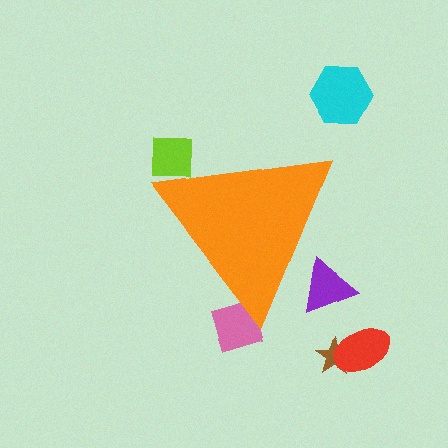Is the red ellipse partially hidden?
No, the red ellipse is fully visible.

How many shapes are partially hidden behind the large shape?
3 shapes are partially hidden.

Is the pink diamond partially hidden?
Yes, the pink diamond is partially hidden behind the orange triangle.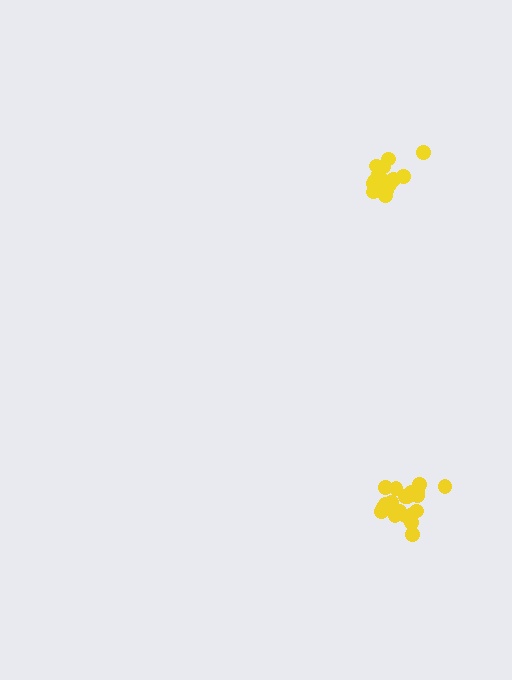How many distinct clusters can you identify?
There are 2 distinct clusters.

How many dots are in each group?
Group 1: 15 dots, Group 2: 20 dots (35 total).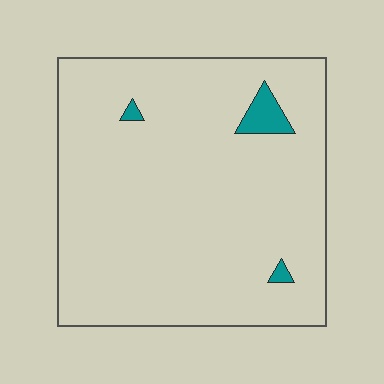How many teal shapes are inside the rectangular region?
3.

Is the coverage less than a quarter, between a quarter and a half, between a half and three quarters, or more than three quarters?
Less than a quarter.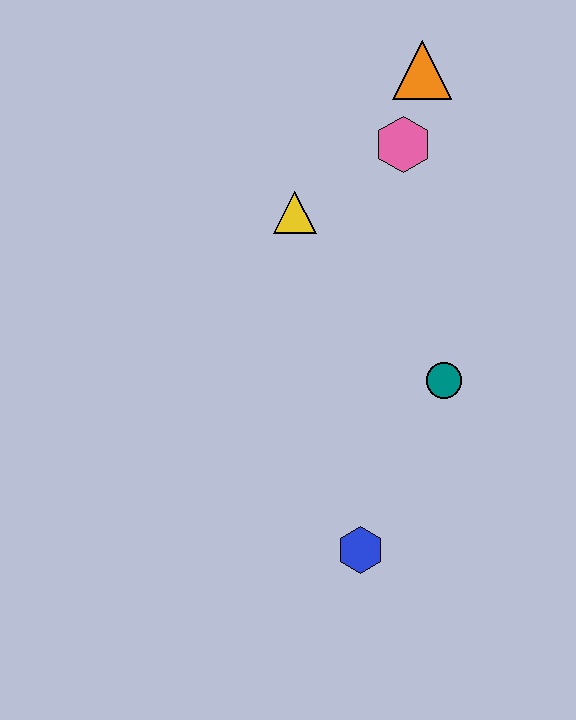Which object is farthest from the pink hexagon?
The blue hexagon is farthest from the pink hexagon.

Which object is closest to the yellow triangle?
The pink hexagon is closest to the yellow triangle.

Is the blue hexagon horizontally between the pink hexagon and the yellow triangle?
Yes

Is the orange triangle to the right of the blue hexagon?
Yes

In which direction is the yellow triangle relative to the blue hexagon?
The yellow triangle is above the blue hexagon.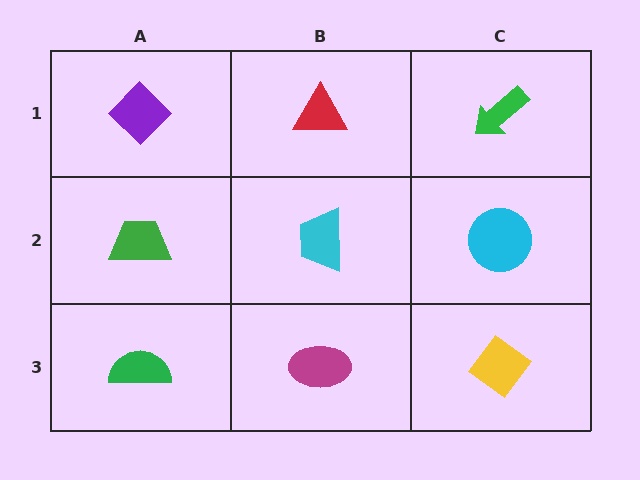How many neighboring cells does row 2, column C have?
3.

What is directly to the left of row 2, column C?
A cyan trapezoid.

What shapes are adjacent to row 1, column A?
A green trapezoid (row 2, column A), a red triangle (row 1, column B).